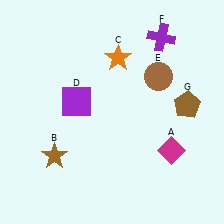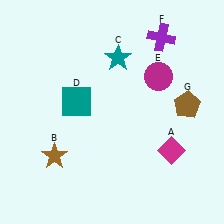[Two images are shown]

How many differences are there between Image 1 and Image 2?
There are 3 differences between the two images.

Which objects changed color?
C changed from orange to teal. D changed from purple to teal. E changed from brown to magenta.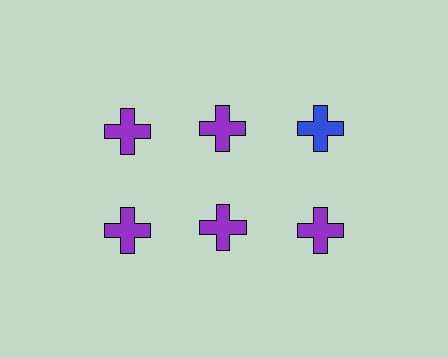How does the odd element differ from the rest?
It has a different color: blue instead of purple.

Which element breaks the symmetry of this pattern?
The blue cross in the top row, center column breaks the symmetry. All other shapes are purple crosses.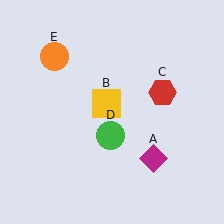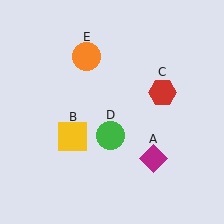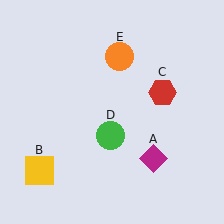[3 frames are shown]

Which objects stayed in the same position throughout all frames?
Magenta diamond (object A) and red hexagon (object C) and green circle (object D) remained stationary.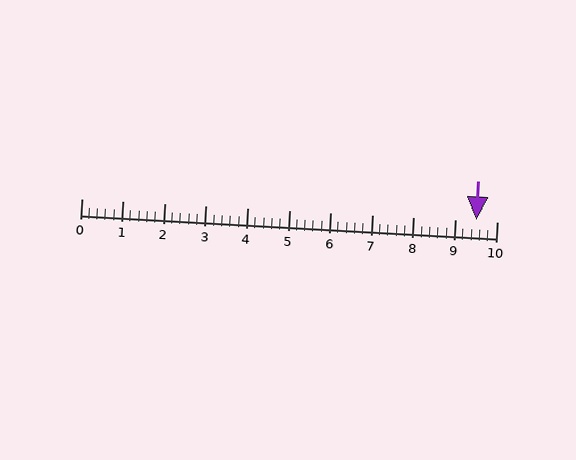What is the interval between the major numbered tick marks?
The major tick marks are spaced 1 units apart.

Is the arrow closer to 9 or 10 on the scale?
The arrow is closer to 10.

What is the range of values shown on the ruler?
The ruler shows values from 0 to 10.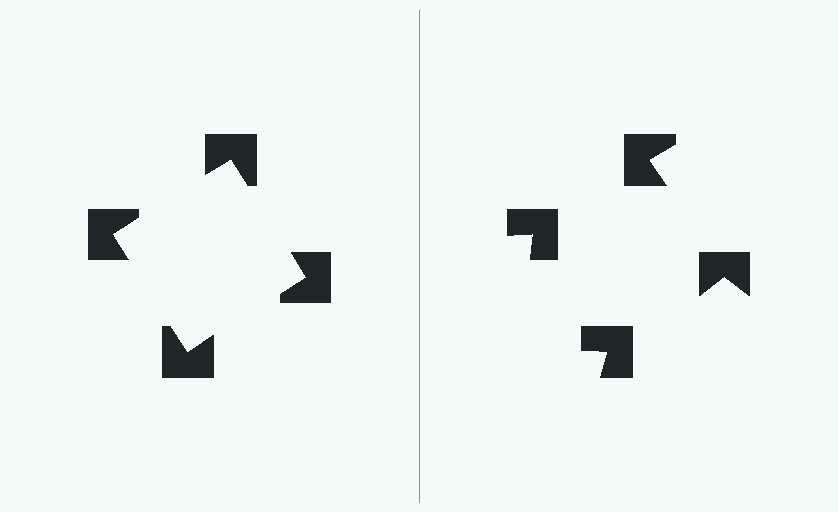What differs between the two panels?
The notched squares are positioned identically on both sides; only the wedge orientations differ. On the left they align to a square; on the right they are misaligned.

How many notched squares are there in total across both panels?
8 — 4 on each side.